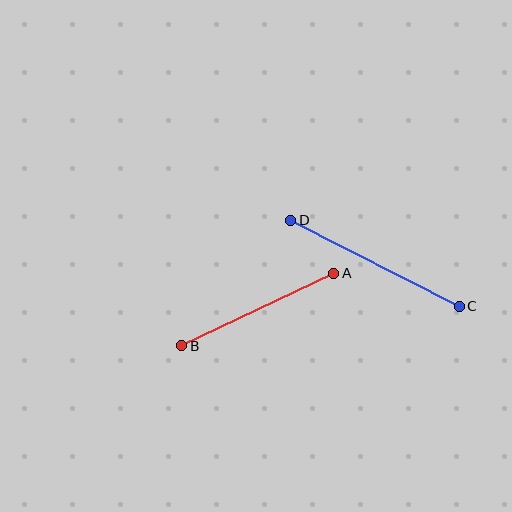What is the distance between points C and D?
The distance is approximately 189 pixels.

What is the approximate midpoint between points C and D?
The midpoint is at approximately (375, 263) pixels.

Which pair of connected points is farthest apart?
Points C and D are farthest apart.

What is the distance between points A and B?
The distance is approximately 169 pixels.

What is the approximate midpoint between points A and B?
The midpoint is at approximately (258, 310) pixels.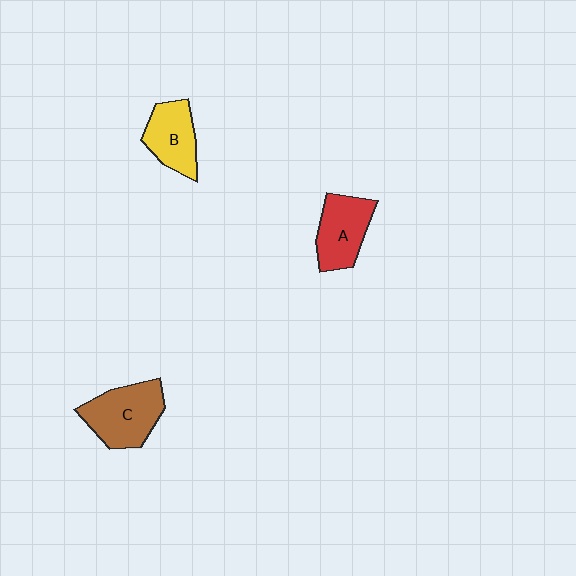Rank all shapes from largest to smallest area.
From largest to smallest: C (brown), A (red), B (yellow).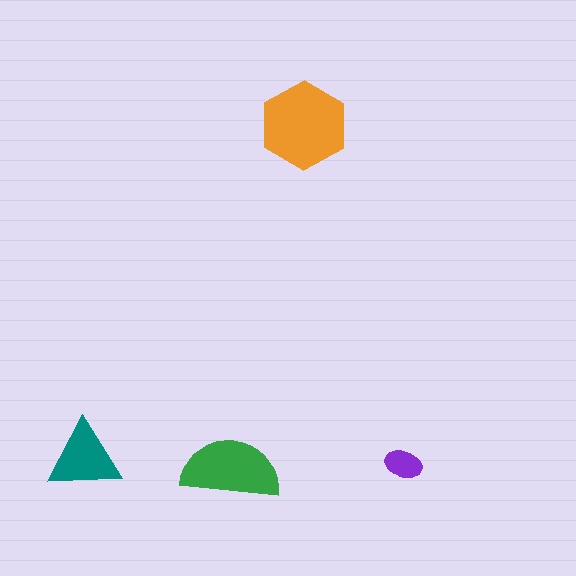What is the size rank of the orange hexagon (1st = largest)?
1st.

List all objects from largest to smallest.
The orange hexagon, the green semicircle, the teal triangle, the purple ellipse.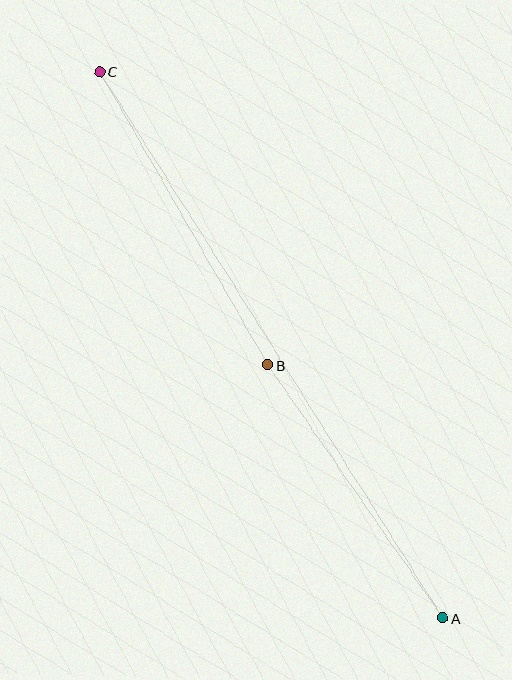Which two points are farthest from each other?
Points A and C are farthest from each other.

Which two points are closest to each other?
Points A and B are closest to each other.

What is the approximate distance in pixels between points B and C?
The distance between B and C is approximately 338 pixels.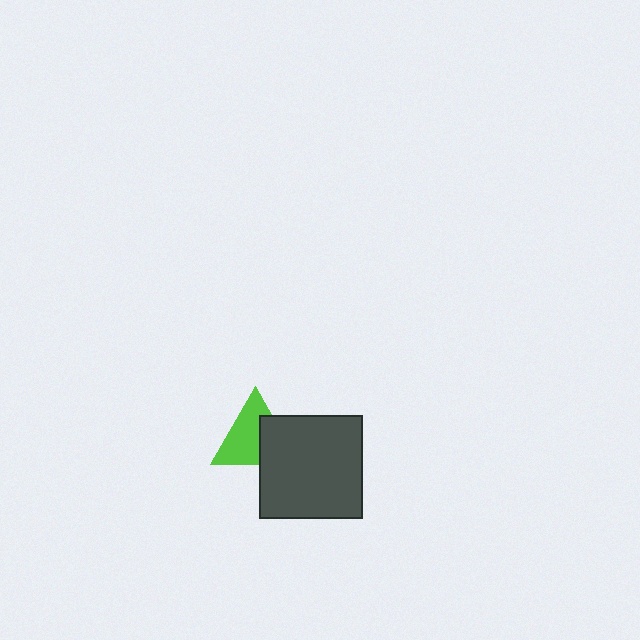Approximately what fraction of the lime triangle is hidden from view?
Roughly 37% of the lime triangle is hidden behind the dark gray square.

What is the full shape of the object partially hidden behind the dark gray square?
The partially hidden object is a lime triangle.